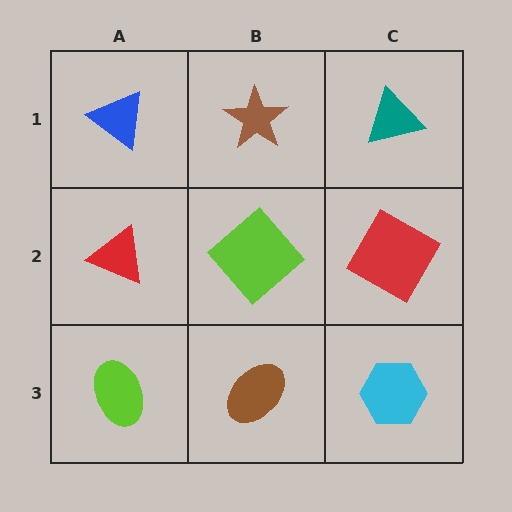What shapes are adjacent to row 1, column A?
A red triangle (row 2, column A), a brown star (row 1, column B).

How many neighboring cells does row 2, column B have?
4.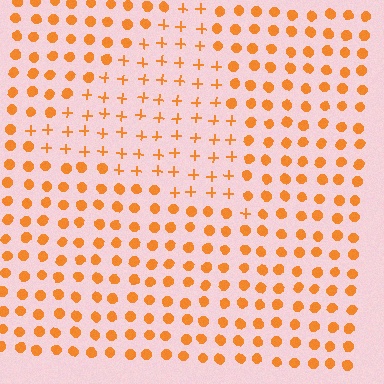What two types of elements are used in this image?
The image uses plus signs inside the triangle region and circles outside it.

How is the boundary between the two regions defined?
The boundary is defined by a change in element shape: plus signs inside vs. circles outside. All elements share the same color and spacing.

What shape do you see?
I see a triangle.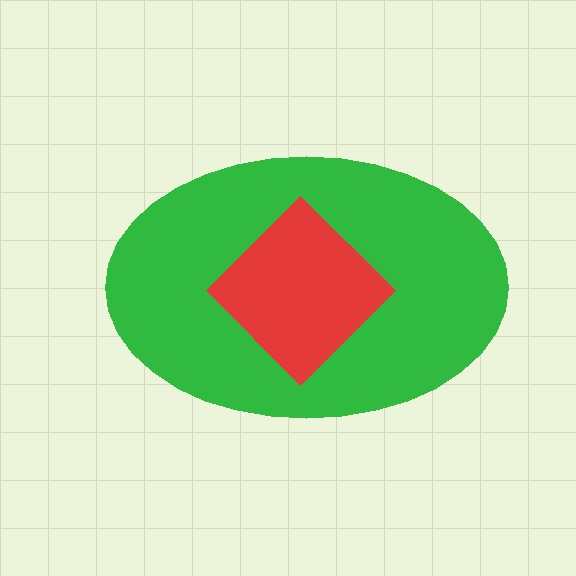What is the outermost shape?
The green ellipse.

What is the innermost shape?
The red diamond.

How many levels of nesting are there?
2.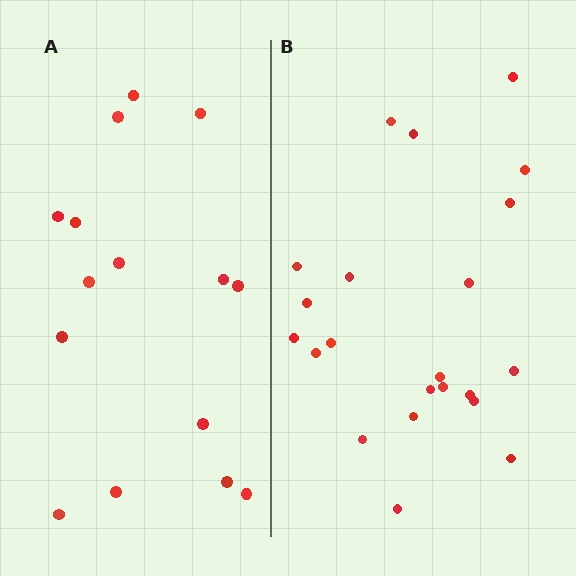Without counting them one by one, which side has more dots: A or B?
Region B (the right region) has more dots.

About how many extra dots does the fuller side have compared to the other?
Region B has roughly 8 or so more dots than region A.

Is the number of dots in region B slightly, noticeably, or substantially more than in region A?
Region B has substantially more. The ratio is roughly 1.5 to 1.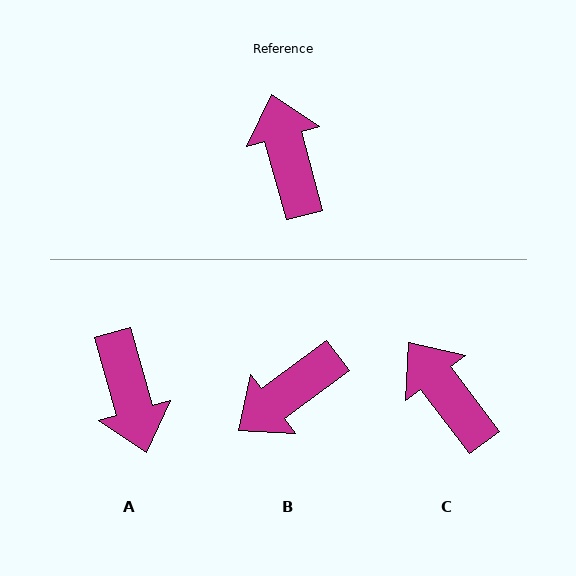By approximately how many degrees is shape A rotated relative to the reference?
Approximately 180 degrees clockwise.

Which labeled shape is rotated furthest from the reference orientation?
A, about 180 degrees away.